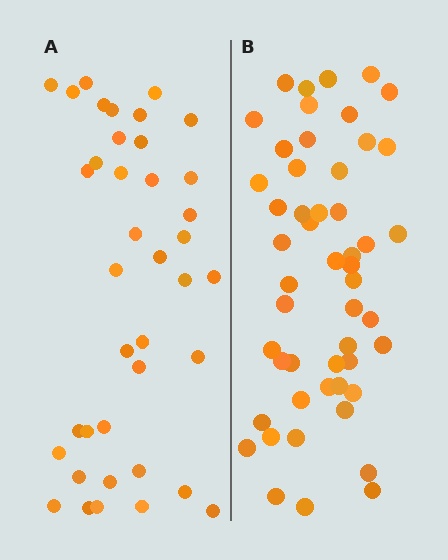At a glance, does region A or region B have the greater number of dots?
Region B (the right region) has more dots.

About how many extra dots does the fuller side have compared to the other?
Region B has roughly 12 or so more dots than region A.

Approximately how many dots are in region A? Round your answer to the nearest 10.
About 40 dots. (The exact count is 39, which rounds to 40.)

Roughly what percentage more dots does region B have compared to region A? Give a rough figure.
About 30% more.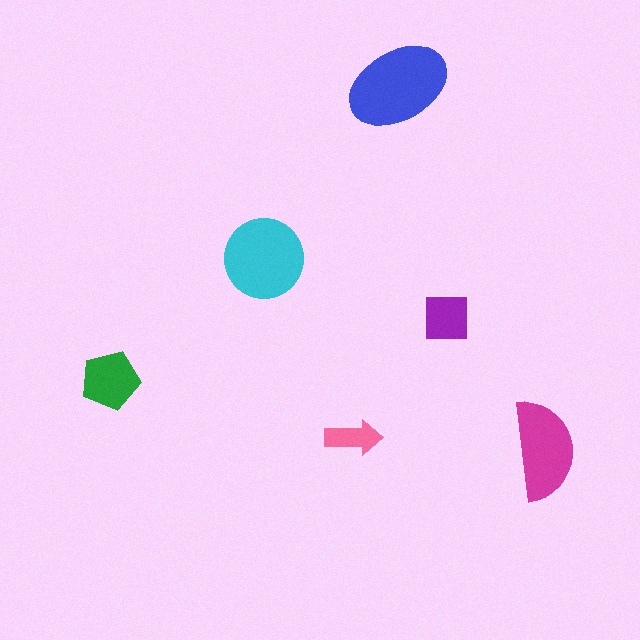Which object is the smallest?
The pink arrow.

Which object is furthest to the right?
The magenta semicircle is rightmost.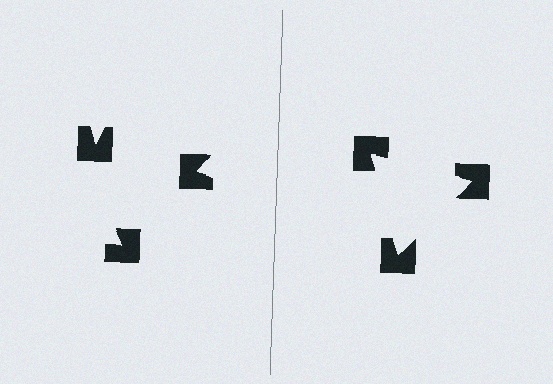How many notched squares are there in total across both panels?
6 — 3 on each side.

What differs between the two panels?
The notched squares are positioned identically on both sides; only the wedge orientations differ. On the right they align to a triangle; on the left they are misaligned.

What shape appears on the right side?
An illusory triangle.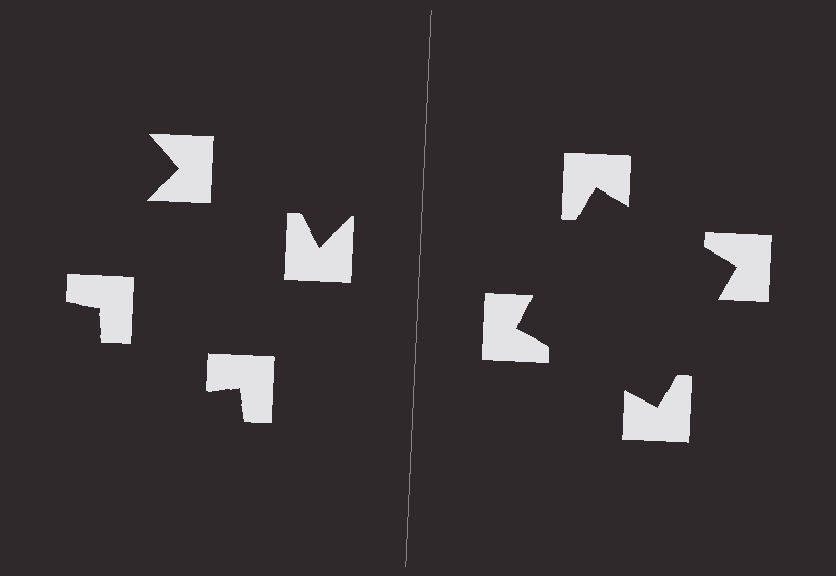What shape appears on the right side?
An illusory square.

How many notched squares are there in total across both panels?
8 — 4 on each side.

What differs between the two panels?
The notched squares are positioned identically on both sides; only the wedge orientations differ. On the right they align to a square; on the left they are misaligned.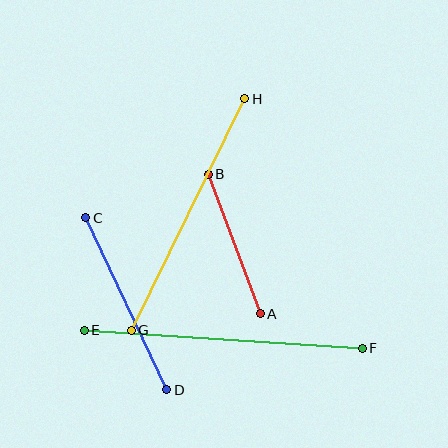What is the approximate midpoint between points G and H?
The midpoint is at approximately (188, 214) pixels.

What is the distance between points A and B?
The distance is approximately 149 pixels.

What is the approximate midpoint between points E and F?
The midpoint is at approximately (223, 339) pixels.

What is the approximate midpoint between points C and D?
The midpoint is at approximately (126, 304) pixels.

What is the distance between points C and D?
The distance is approximately 190 pixels.